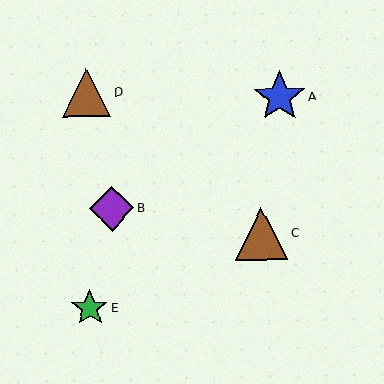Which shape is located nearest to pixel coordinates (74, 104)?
The brown triangle (labeled D) at (87, 93) is nearest to that location.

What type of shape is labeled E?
Shape E is a green star.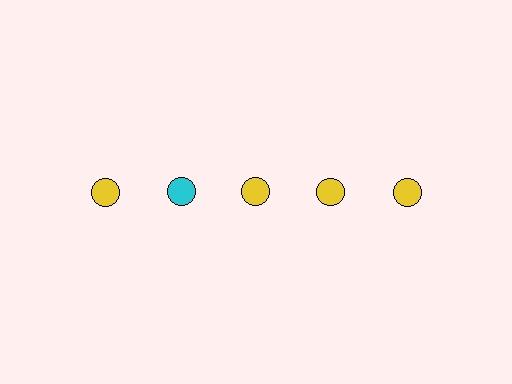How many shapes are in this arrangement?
There are 5 shapes arranged in a grid pattern.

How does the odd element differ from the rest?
It has a different color: cyan instead of yellow.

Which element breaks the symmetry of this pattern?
The cyan circle in the top row, second from left column breaks the symmetry. All other shapes are yellow circles.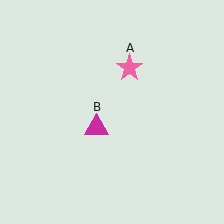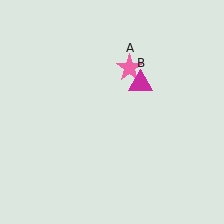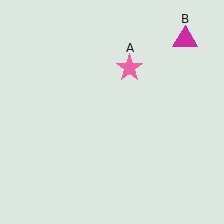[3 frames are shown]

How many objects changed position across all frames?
1 object changed position: magenta triangle (object B).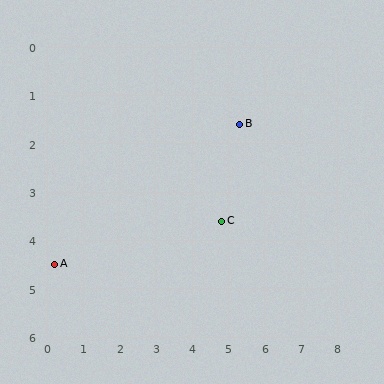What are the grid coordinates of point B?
Point B is at approximately (5.3, 1.6).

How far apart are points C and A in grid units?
Points C and A are about 4.7 grid units apart.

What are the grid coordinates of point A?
Point A is at approximately (0.2, 4.5).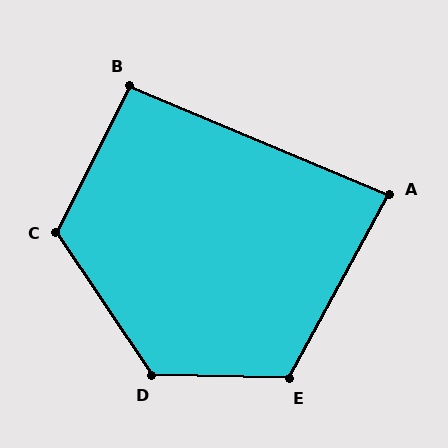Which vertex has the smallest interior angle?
A, at approximately 84 degrees.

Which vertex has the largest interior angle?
D, at approximately 125 degrees.